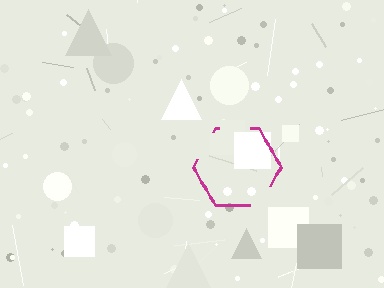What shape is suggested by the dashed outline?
The dashed outline suggests a hexagon.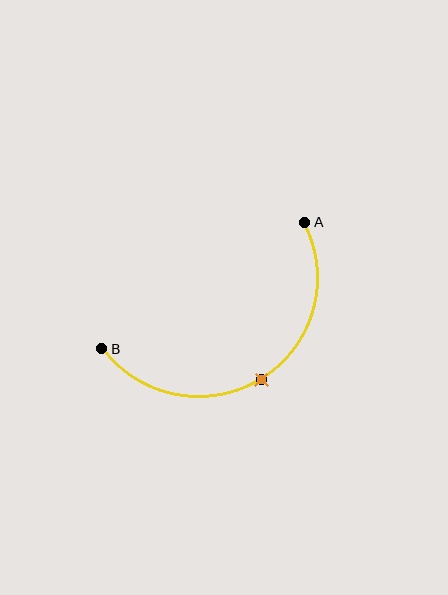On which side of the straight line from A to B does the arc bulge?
The arc bulges below the straight line connecting A and B.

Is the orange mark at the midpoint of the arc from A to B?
Yes. The orange mark lies on the arc at equal arc-length from both A and B — it is the arc midpoint.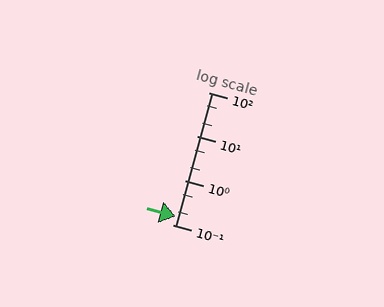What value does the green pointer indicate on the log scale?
The pointer indicates approximately 0.15.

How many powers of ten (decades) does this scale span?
The scale spans 3 decades, from 0.1 to 100.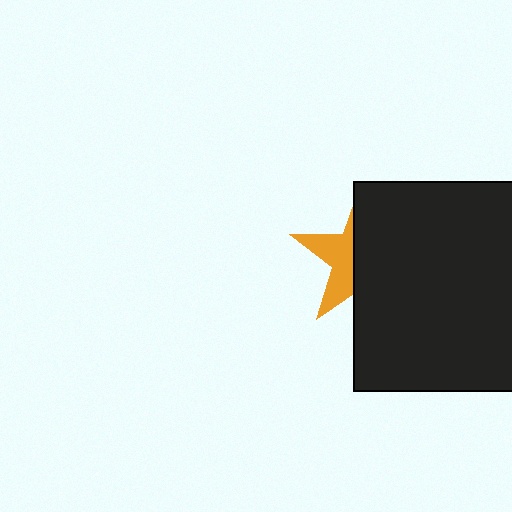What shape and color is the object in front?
The object in front is a black rectangle.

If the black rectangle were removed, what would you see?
You would see the complete orange star.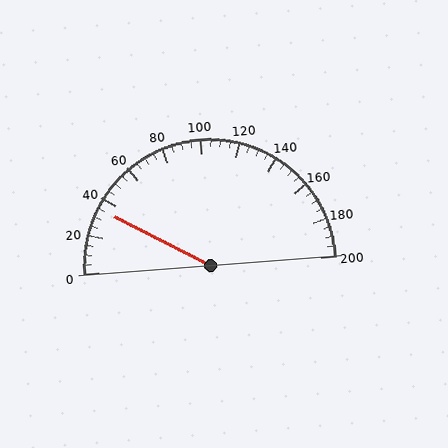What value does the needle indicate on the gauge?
The needle indicates approximately 35.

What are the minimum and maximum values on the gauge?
The gauge ranges from 0 to 200.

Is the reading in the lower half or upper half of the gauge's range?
The reading is in the lower half of the range (0 to 200).